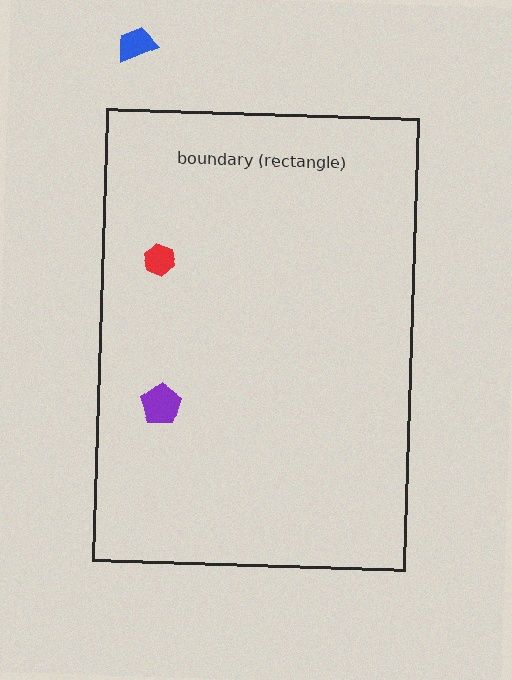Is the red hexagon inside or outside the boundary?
Inside.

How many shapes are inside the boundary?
2 inside, 1 outside.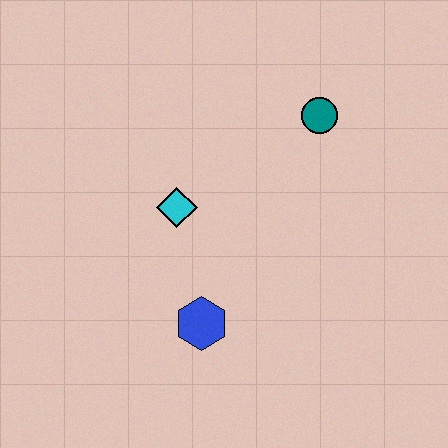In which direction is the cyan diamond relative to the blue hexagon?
The cyan diamond is above the blue hexagon.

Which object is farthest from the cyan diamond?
The teal circle is farthest from the cyan diamond.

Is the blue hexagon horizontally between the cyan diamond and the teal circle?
Yes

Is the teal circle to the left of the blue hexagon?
No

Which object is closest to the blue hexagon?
The cyan diamond is closest to the blue hexagon.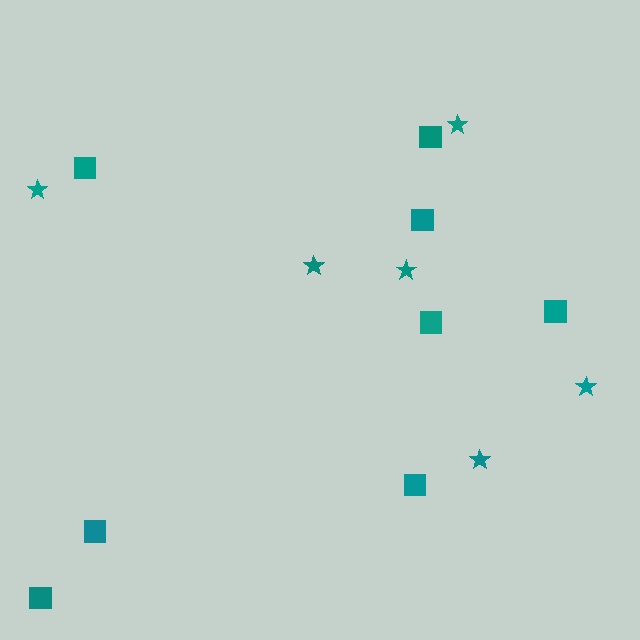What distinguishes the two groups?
There are 2 groups: one group of squares (8) and one group of stars (6).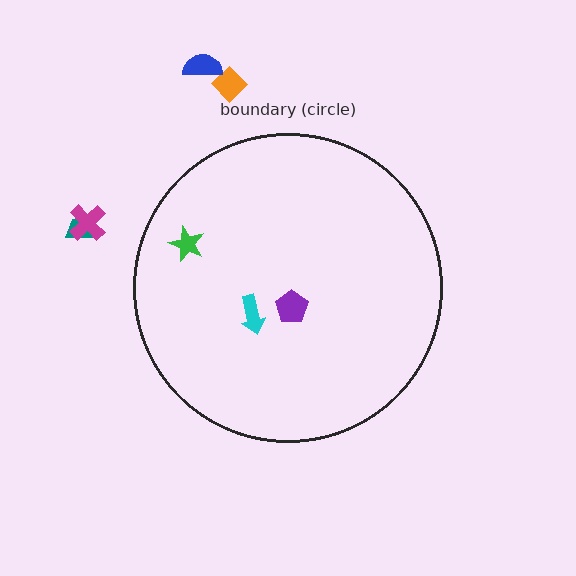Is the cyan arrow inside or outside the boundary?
Inside.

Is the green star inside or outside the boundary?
Inside.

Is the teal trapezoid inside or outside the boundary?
Outside.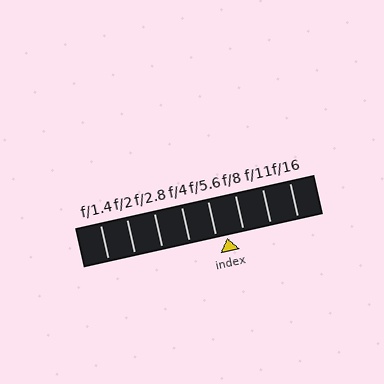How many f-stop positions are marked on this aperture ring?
There are 8 f-stop positions marked.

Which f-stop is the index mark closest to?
The index mark is closest to f/5.6.